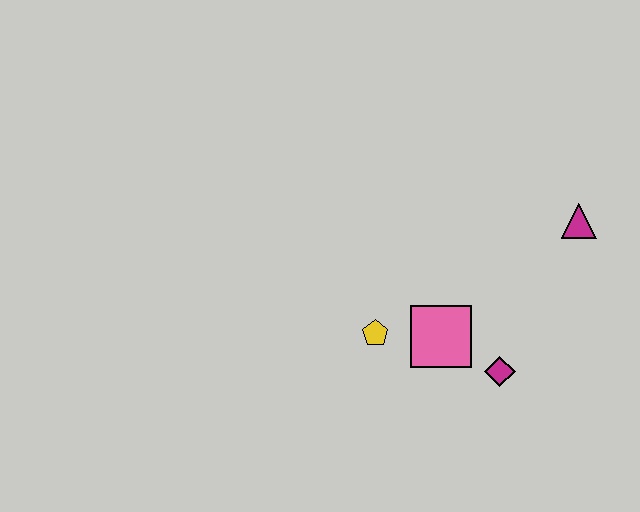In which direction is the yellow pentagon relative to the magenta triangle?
The yellow pentagon is to the left of the magenta triangle.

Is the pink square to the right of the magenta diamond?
No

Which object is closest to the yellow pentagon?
The pink square is closest to the yellow pentagon.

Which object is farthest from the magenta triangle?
The yellow pentagon is farthest from the magenta triangle.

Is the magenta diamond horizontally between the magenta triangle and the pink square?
Yes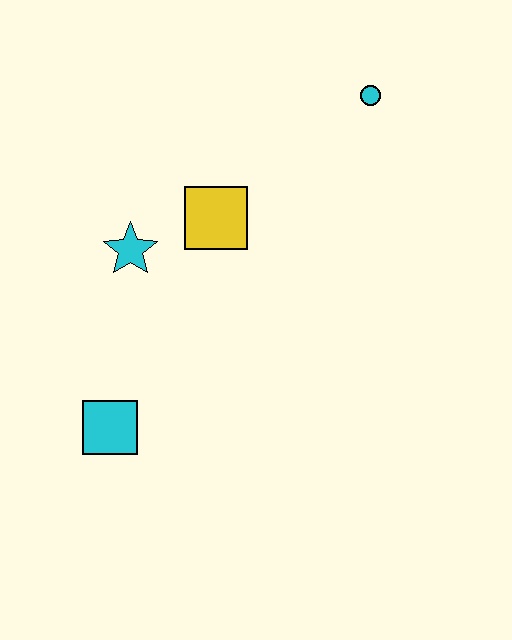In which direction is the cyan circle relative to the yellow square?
The cyan circle is to the right of the yellow square.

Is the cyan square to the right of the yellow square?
No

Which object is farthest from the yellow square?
The cyan square is farthest from the yellow square.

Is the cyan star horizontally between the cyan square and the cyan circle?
Yes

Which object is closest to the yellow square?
The cyan star is closest to the yellow square.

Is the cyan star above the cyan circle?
No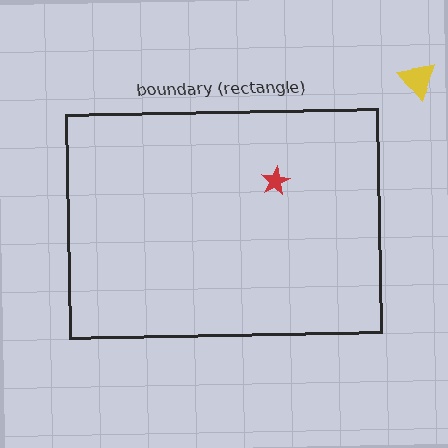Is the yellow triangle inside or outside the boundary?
Outside.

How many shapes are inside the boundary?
1 inside, 1 outside.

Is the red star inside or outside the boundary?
Inside.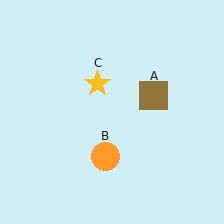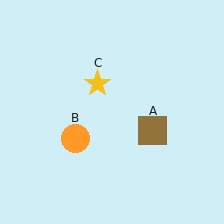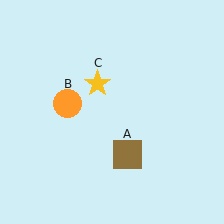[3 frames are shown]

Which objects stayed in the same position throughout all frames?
Yellow star (object C) remained stationary.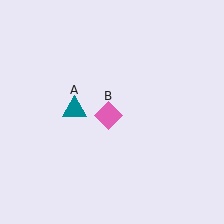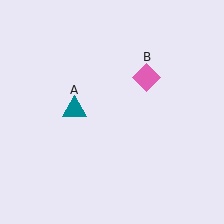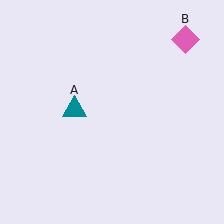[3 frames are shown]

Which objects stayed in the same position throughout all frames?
Teal triangle (object A) remained stationary.